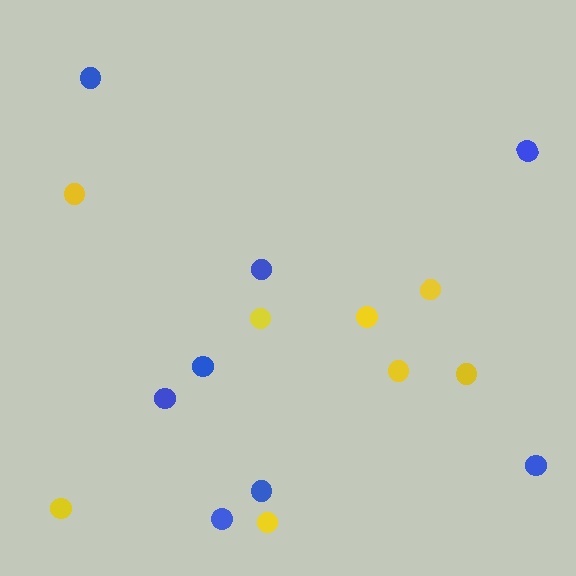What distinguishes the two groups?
There are 2 groups: one group of yellow circles (8) and one group of blue circles (8).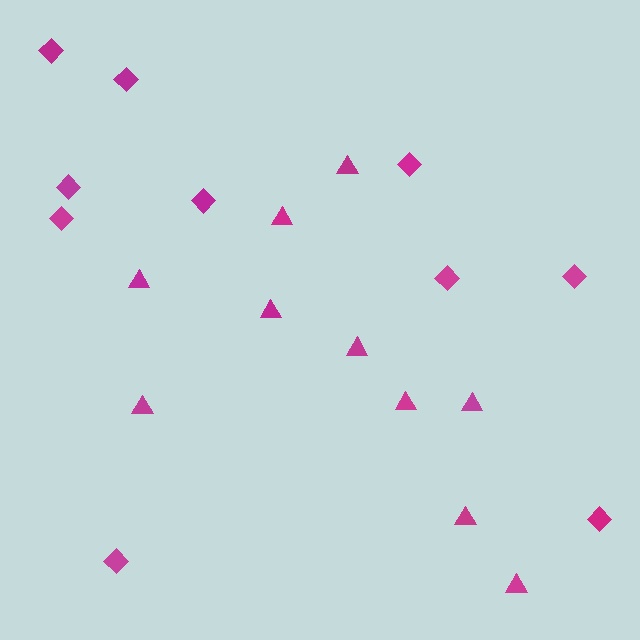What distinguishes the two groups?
There are 2 groups: one group of diamonds (10) and one group of triangles (10).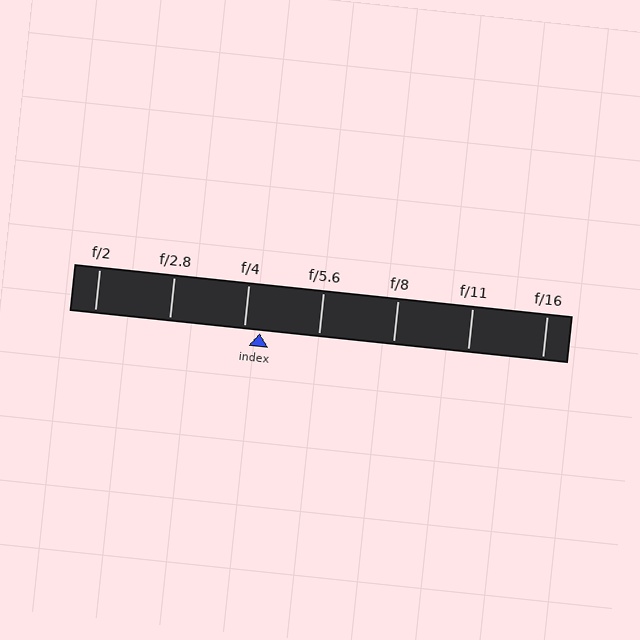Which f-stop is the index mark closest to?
The index mark is closest to f/4.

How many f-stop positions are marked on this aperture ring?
There are 7 f-stop positions marked.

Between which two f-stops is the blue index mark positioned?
The index mark is between f/4 and f/5.6.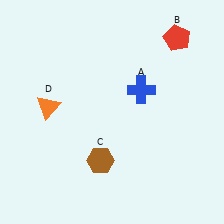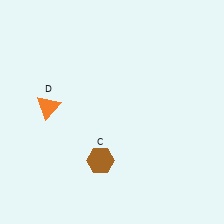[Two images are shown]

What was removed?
The blue cross (A), the red pentagon (B) were removed in Image 2.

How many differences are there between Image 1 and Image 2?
There are 2 differences between the two images.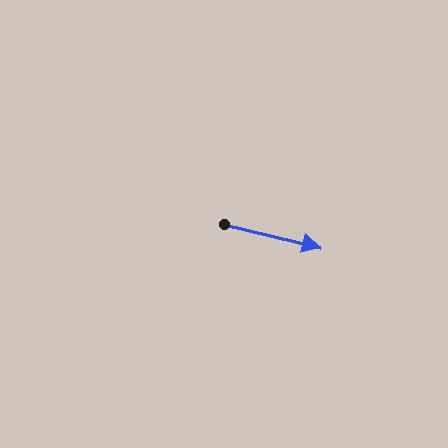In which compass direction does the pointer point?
East.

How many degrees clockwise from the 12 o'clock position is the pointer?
Approximately 104 degrees.